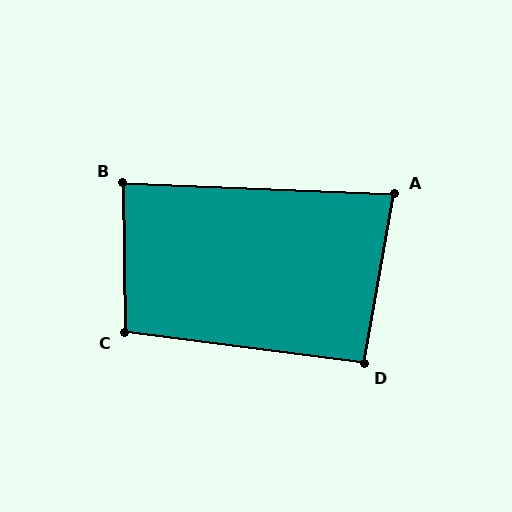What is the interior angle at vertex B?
Approximately 87 degrees (approximately right).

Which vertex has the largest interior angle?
C, at approximately 98 degrees.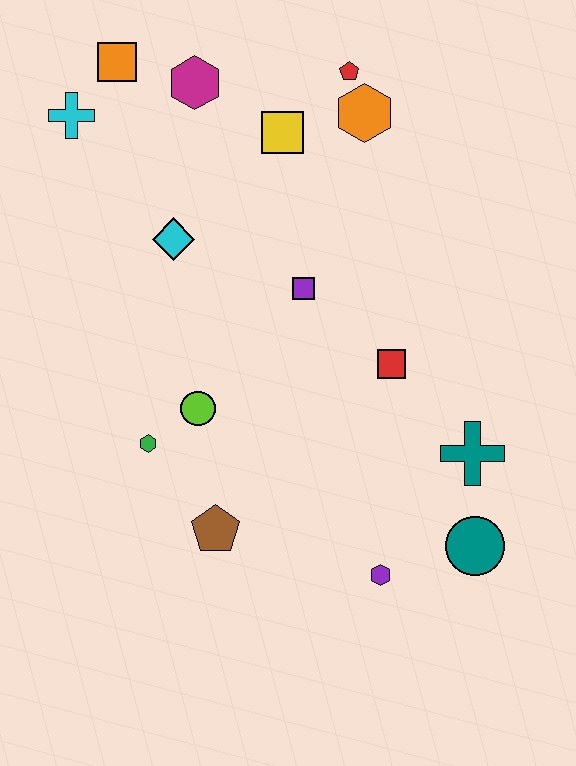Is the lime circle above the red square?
No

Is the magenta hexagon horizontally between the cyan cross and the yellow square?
Yes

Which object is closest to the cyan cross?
The orange square is closest to the cyan cross.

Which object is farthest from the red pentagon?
The purple hexagon is farthest from the red pentagon.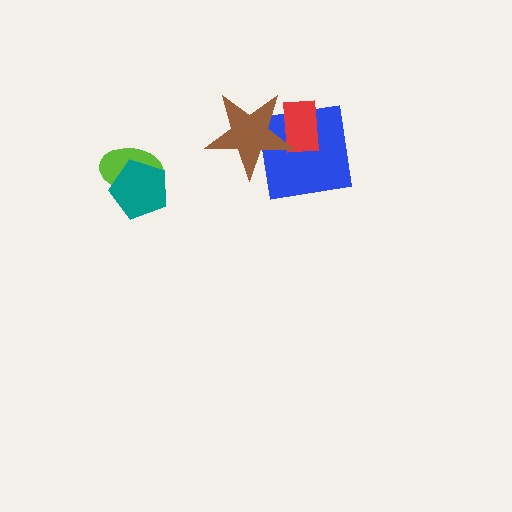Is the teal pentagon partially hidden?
No, no other shape covers it.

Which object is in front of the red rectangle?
The brown star is in front of the red rectangle.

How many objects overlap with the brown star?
2 objects overlap with the brown star.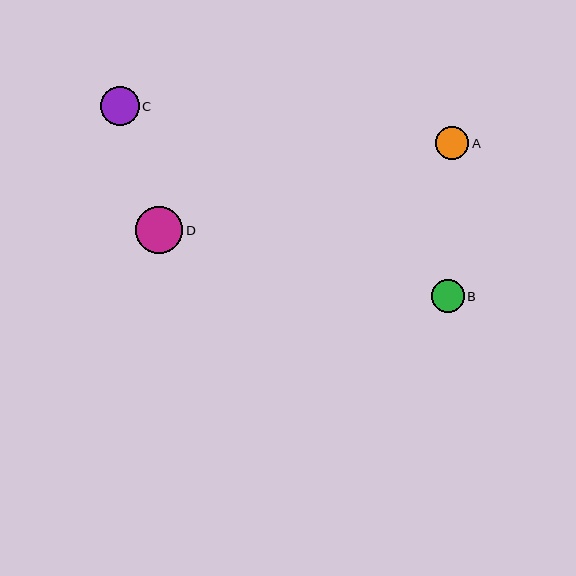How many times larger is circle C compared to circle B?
Circle C is approximately 1.2 times the size of circle B.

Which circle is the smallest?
Circle B is the smallest with a size of approximately 32 pixels.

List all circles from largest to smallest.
From largest to smallest: D, C, A, B.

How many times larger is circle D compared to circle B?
Circle D is approximately 1.5 times the size of circle B.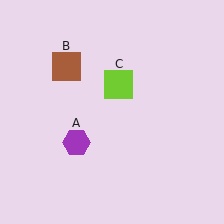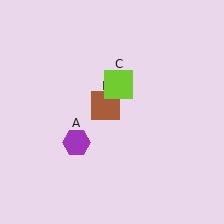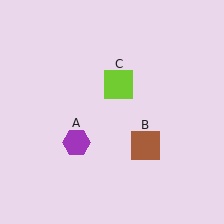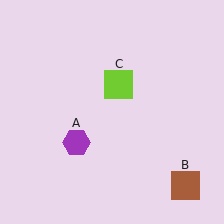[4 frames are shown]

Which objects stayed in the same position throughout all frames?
Purple hexagon (object A) and lime square (object C) remained stationary.